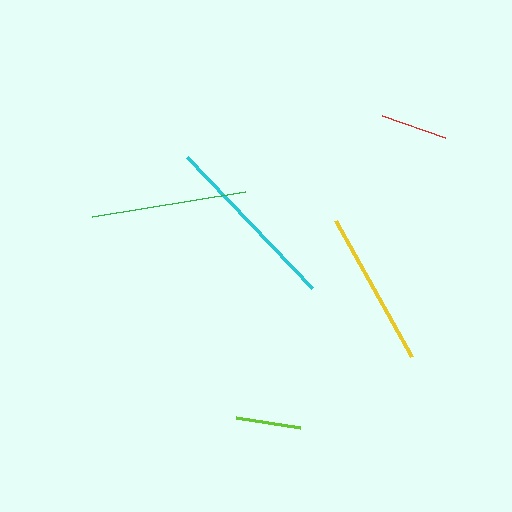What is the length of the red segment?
The red segment is approximately 66 pixels long.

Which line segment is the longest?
The cyan line is the longest at approximately 182 pixels.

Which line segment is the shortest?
The lime line is the shortest at approximately 64 pixels.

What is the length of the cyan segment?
The cyan segment is approximately 182 pixels long.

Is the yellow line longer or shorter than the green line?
The yellow line is longer than the green line.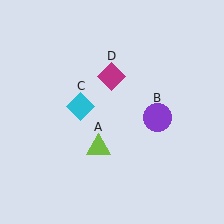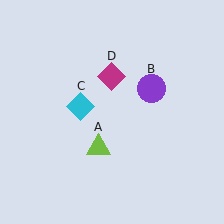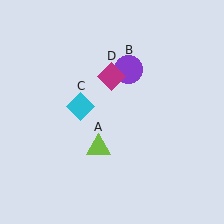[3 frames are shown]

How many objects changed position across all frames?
1 object changed position: purple circle (object B).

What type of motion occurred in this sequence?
The purple circle (object B) rotated counterclockwise around the center of the scene.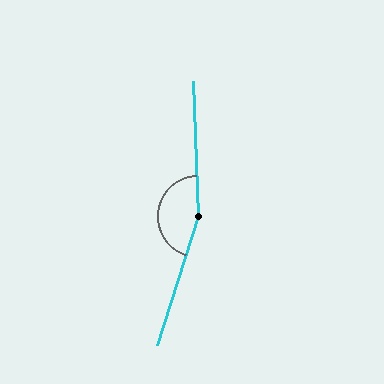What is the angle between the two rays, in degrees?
Approximately 161 degrees.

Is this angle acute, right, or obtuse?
It is obtuse.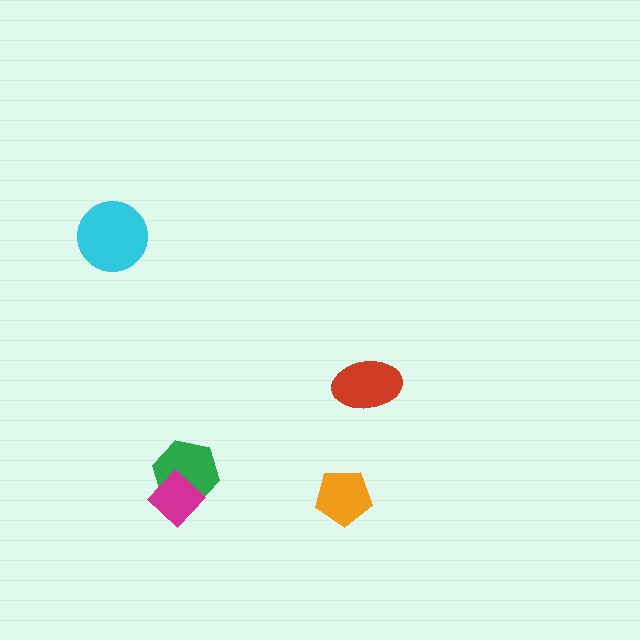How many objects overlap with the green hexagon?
1 object overlaps with the green hexagon.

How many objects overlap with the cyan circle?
0 objects overlap with the cyan circle.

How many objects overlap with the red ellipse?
0 objects overlap with the red ellipse.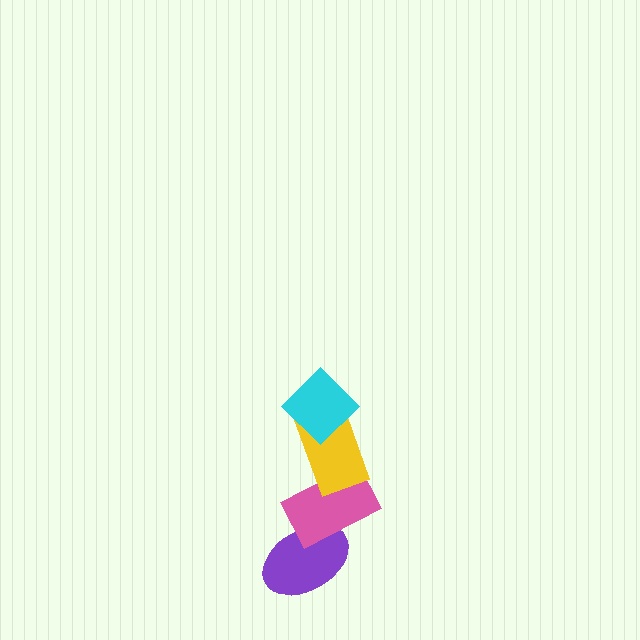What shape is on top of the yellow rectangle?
The cyan diamond is on top of the yellow rectangle.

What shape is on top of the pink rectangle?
The yellow rectangle is on top of the pink rectangle.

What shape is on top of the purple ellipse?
The pink rectangle is on top of the purple ellipse.